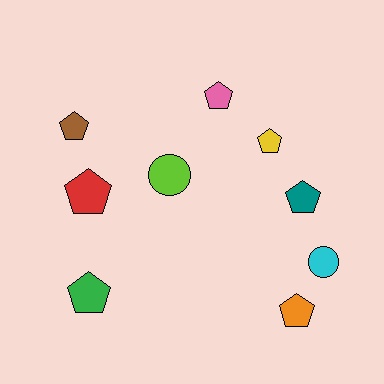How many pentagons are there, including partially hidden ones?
There are 7 pentagons.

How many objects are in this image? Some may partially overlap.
There are 9 objects.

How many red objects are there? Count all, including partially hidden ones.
There is 1 red object.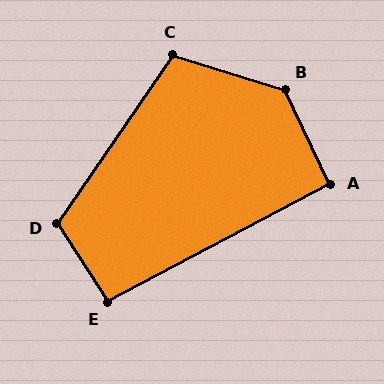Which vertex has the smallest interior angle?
A, at approximately 93 degrees.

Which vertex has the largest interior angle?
B, at approximately 132 degrees.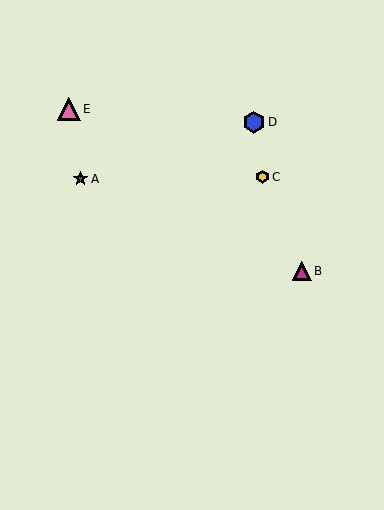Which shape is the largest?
The pink triangle (labeled E) is the largest.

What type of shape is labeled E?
Shape E is a pink triangle.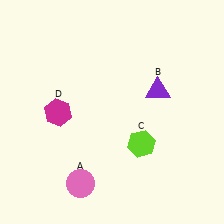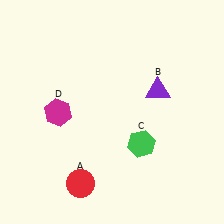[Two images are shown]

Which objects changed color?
A changed from pink to red. C changed from lime to green.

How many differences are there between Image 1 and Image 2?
There are 2 differences between the two images.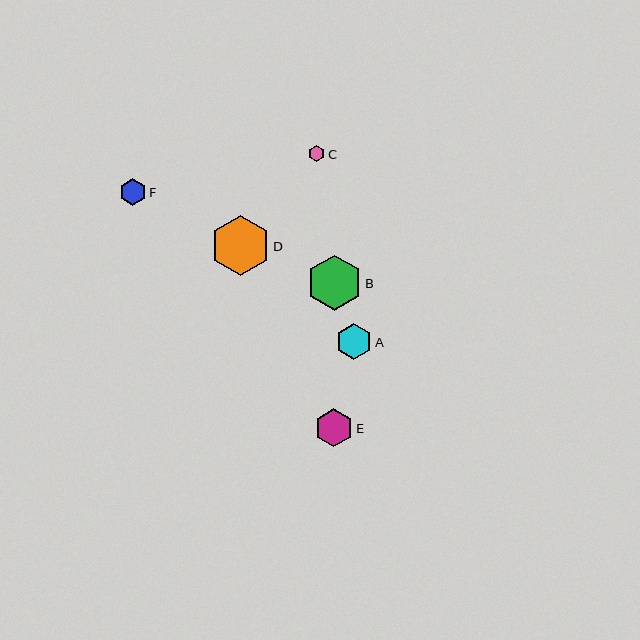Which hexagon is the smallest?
Hexagon C is the smallest with a size of approximately 16 pixels.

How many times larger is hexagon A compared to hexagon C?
Hexagon A is approximately 2.3 times the size of hexagon C.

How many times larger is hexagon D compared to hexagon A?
Hexagon D is approximately 1.6 times the size of hexagon A.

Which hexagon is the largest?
Hexagon D is the largest with a size of approximately 60 pixels.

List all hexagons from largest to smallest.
From largest to smallest: D, B, E, A, F, C.